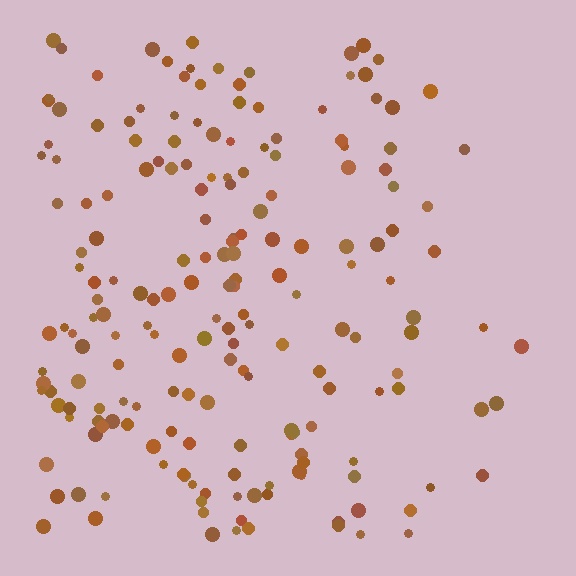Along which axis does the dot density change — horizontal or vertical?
Horizontal.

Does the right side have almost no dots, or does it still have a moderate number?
Still a moderate number, just noticeably fewer than the left.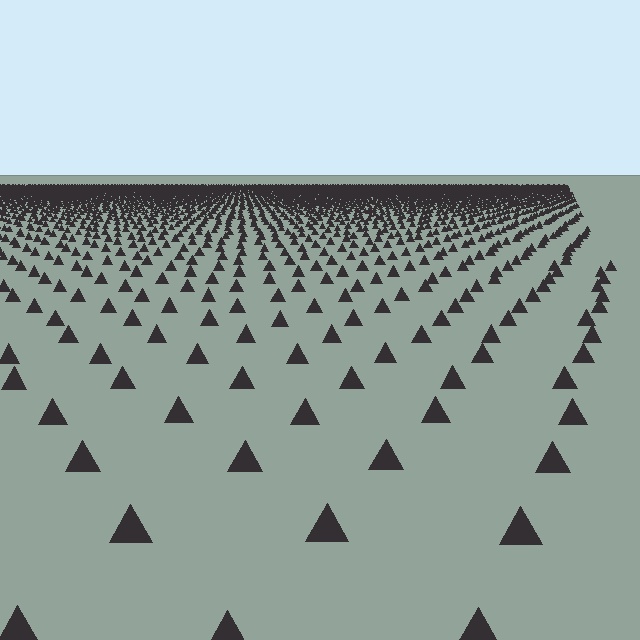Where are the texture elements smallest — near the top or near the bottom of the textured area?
Near the top.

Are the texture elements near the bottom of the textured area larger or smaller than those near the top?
Larger. Near the bottom, elements are closer to the viewer and appear at a bigger on-screen size.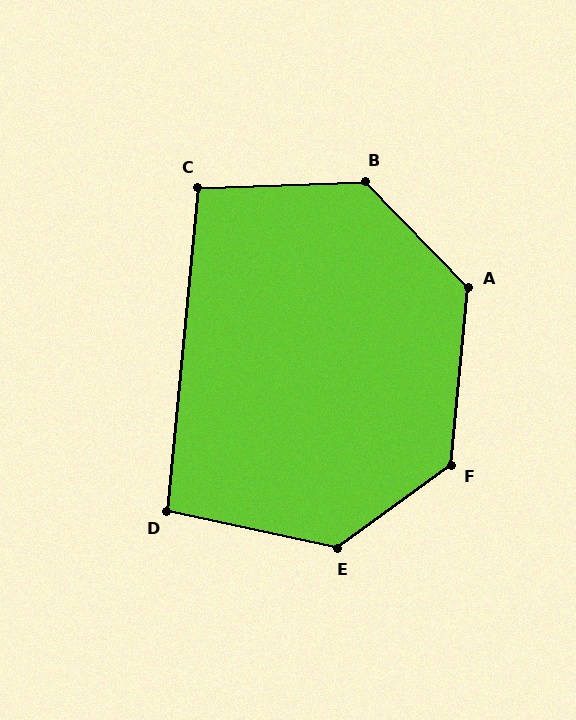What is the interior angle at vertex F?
Approximately 131 degrees (obtuse).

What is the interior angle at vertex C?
Approximately 98 degrees (obtuse).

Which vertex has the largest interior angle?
B, at approximately 132 degrees.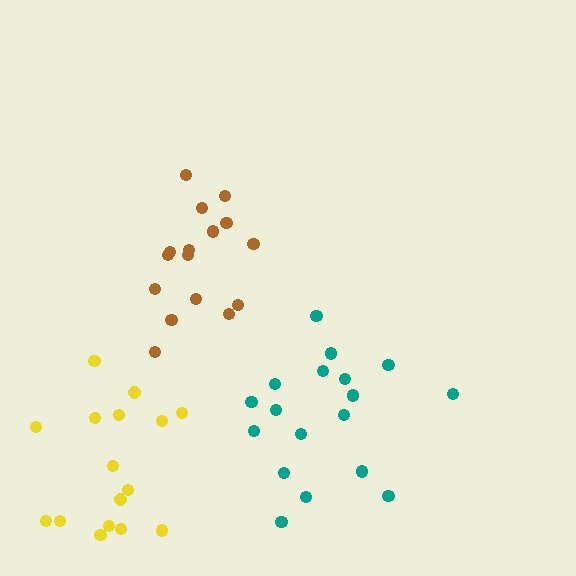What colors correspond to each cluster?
The clusters are colored: brown, teal, yellow.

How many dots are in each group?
Group 1: 16 dots, Group 2: 18 dots, Group 3: 16 dots (50 total).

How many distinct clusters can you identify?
There are 3 distinct clusters.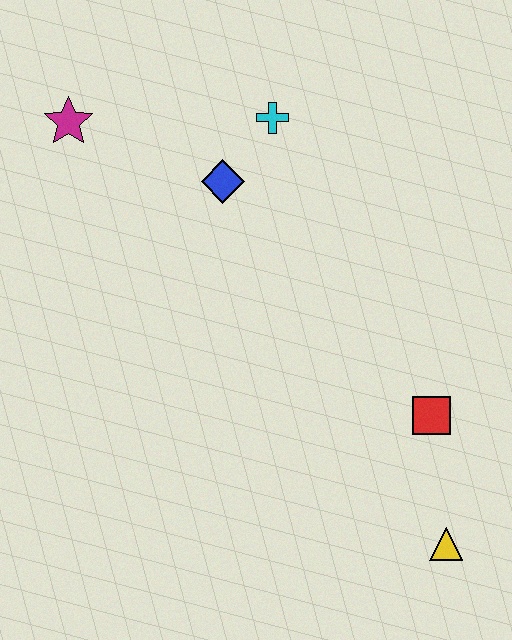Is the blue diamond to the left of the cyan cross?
Yes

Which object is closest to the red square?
The yellow triangle is closest to the red square.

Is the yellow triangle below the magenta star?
Yes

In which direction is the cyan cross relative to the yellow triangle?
The cyan cross is above the yellow triangle.